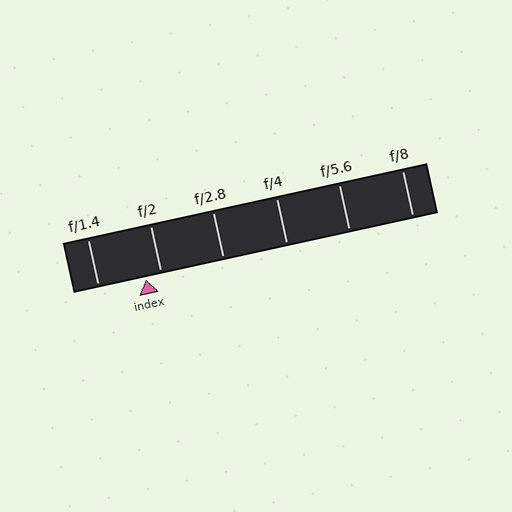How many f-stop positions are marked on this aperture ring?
There are 6 f-stop positions marked.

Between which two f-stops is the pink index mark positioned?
The index mark is between f/1.4 and f/2.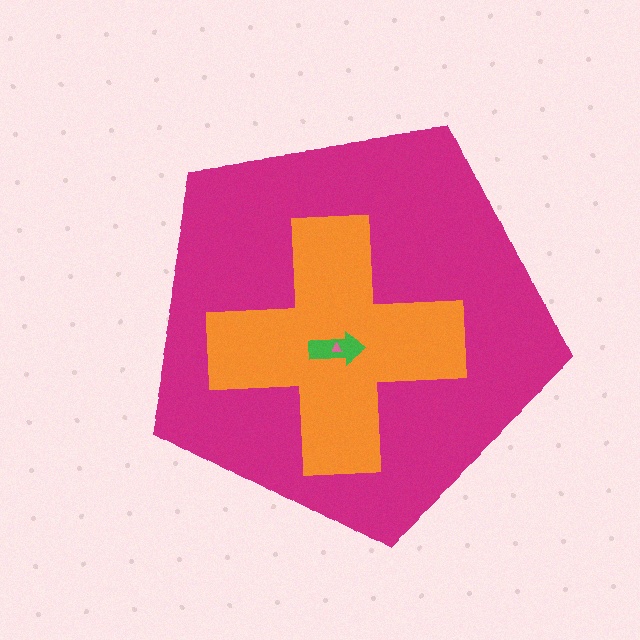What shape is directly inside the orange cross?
The green arrow.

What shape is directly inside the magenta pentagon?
The orange cross.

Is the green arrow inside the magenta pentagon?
Yes.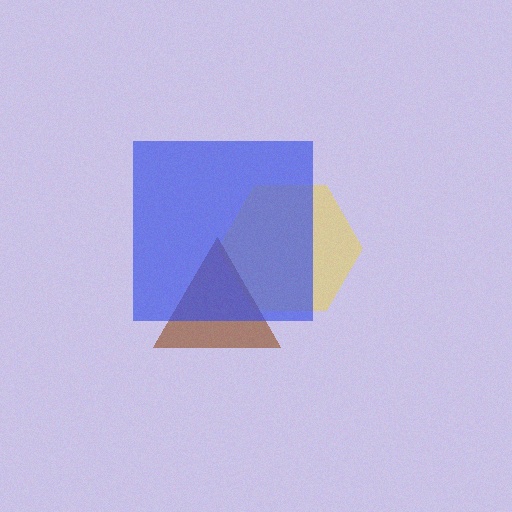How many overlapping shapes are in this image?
There are 3 overlapping shapes in the image.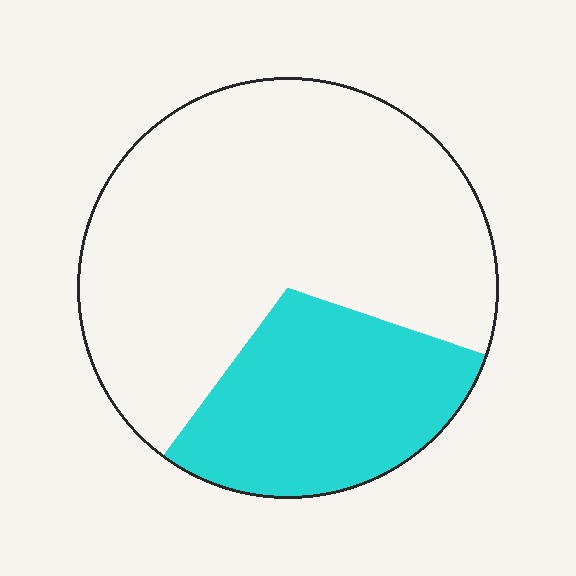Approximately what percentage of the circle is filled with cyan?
Approximately 30%.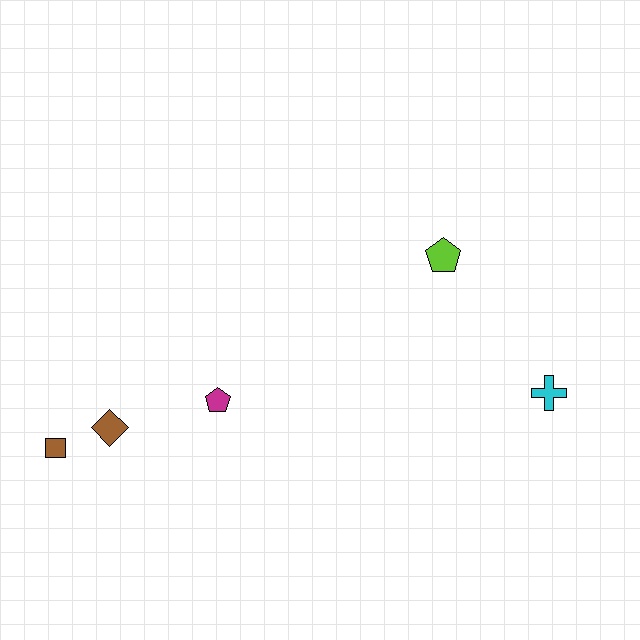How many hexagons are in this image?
There are no hexagons.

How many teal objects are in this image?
There are no teal objects.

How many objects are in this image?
There are 5 objects.